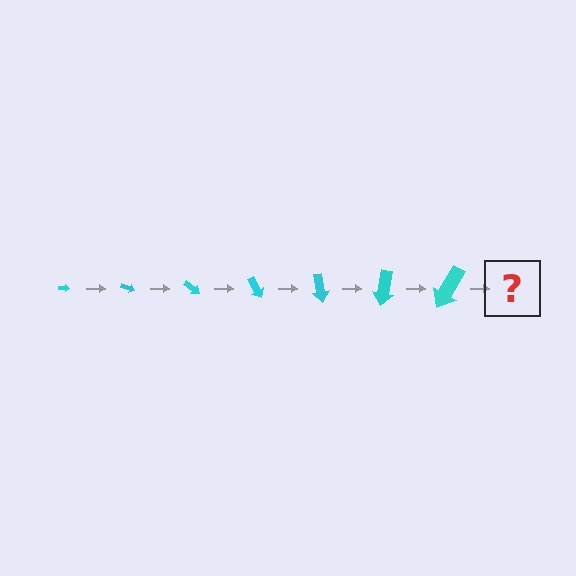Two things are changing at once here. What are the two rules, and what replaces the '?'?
The two rules are that the arrow grows larger each step and it rotates 20 degrees each step. The '?' should be an arrow, larger than the previous one and rotated 140 degrees from the start.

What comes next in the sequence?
The next element should be an arrow, larger than the previous one and rotated 140 degrees from the start.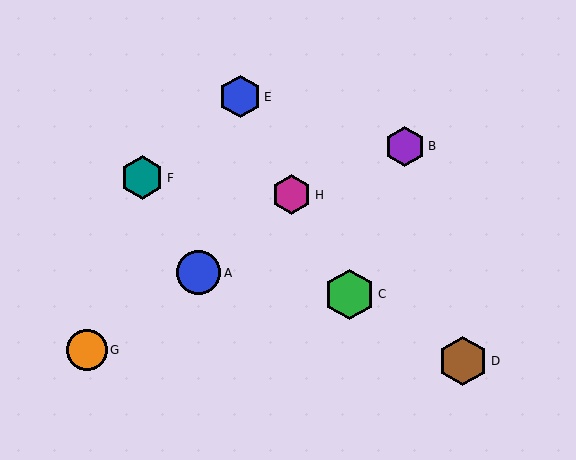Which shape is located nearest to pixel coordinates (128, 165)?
The teal hexagon (labeled F) at (142, 178) is nearest to that location.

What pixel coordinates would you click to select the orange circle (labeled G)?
Click at (87, 350) to select the orange circle G.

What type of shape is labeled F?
Shape F is a teal hexagon.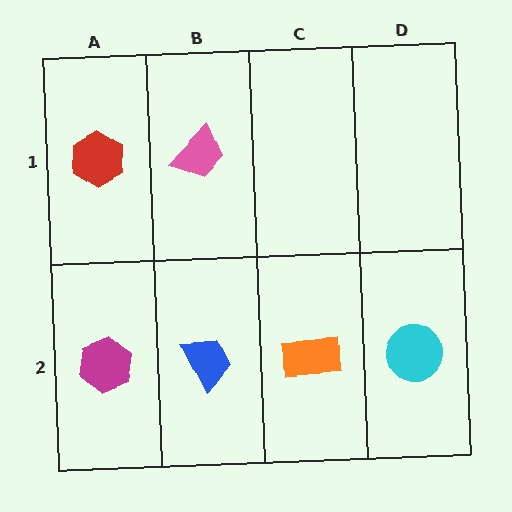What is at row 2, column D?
A cyan circle.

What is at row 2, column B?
A blue trapezoid.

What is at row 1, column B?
A pink trapezoid.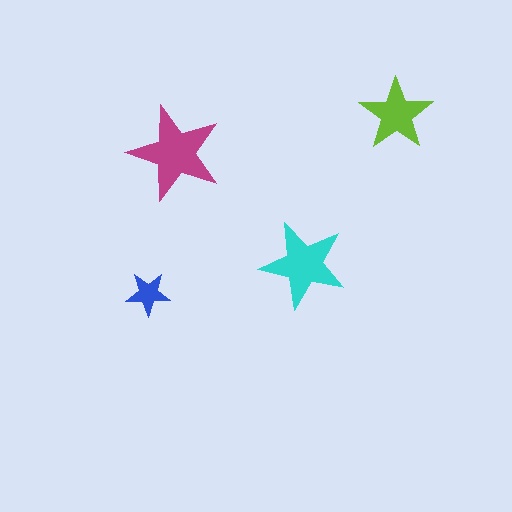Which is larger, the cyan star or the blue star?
The cyan one.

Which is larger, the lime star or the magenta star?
The magenta one.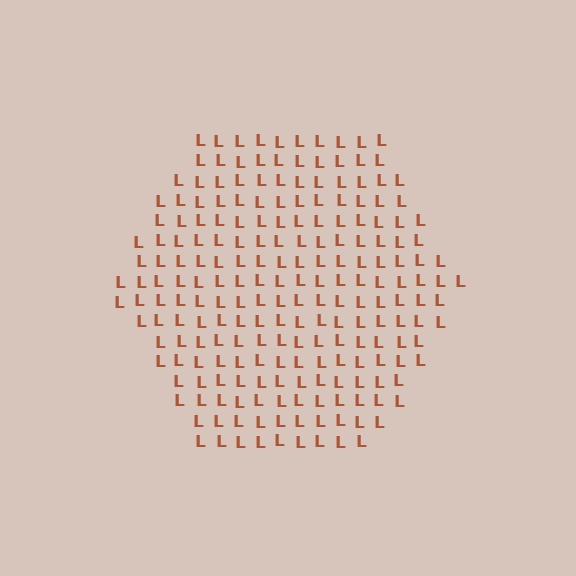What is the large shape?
The large shape is a hexagon.